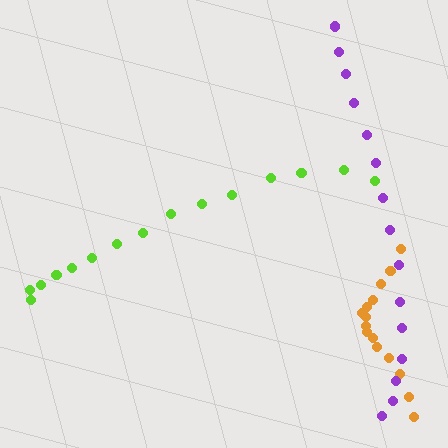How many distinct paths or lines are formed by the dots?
There are 3 distinct paths.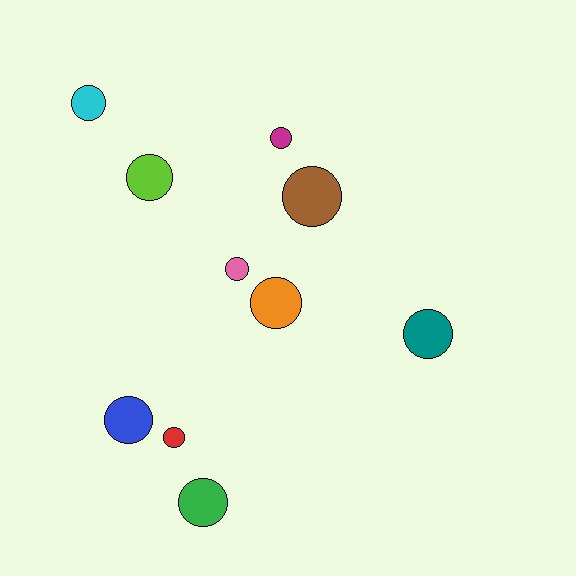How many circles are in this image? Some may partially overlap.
There are 10 circles.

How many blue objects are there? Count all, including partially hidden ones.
There is 1 blue object.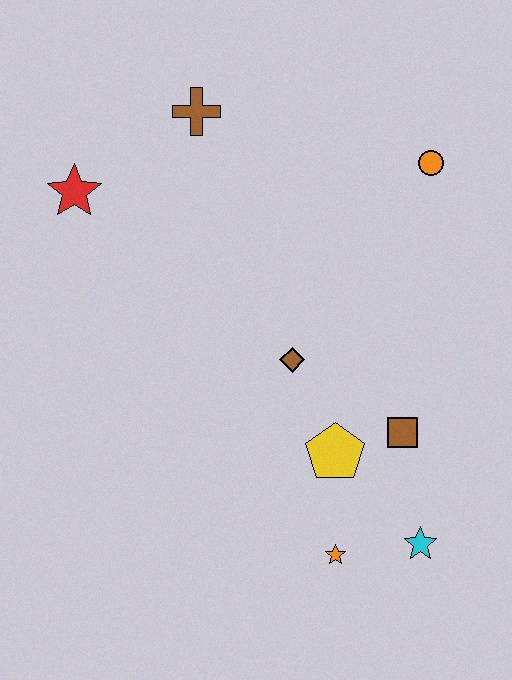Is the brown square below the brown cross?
Yes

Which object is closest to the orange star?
The cyan star is closest to the orange star.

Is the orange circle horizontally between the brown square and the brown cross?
No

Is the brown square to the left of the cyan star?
Yes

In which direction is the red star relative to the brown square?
The red star is to the left of the brown square.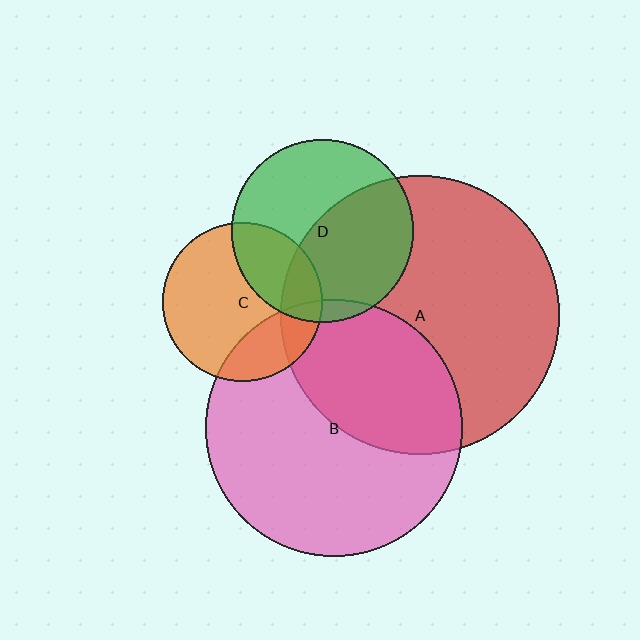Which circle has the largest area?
Circle A (red).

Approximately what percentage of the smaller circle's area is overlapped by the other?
Approximately 40%.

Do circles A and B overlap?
Yes.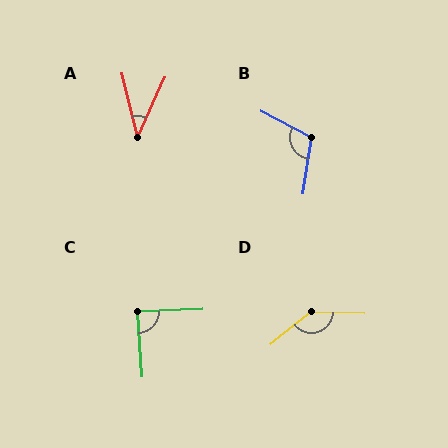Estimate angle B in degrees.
Approximately 109 degrees.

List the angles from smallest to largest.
A (38°), C (88°), B (109°), D (139°).